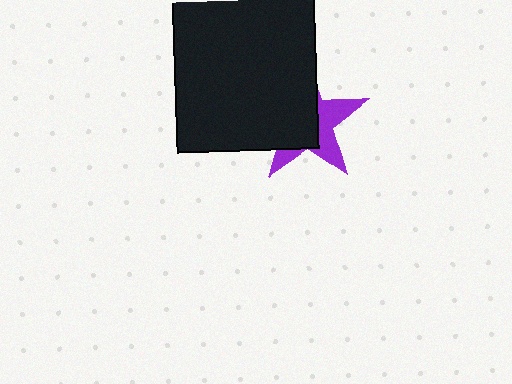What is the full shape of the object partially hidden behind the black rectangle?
The partially hidden object is a purple star.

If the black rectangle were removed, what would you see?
You would see the complete purple star.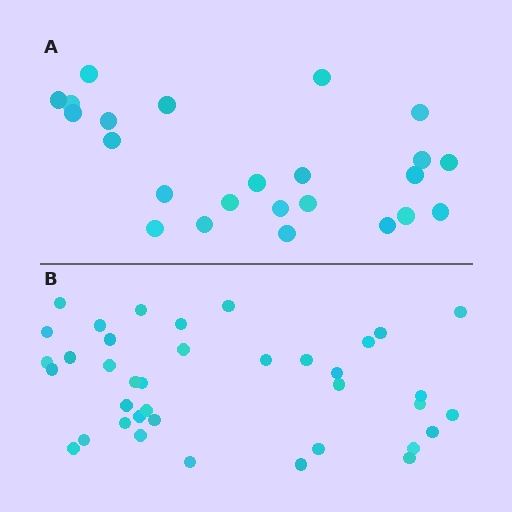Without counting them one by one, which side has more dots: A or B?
Region B (the bottom region) has more dots.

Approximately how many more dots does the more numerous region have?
Region B has approximately 15 more dots than region A.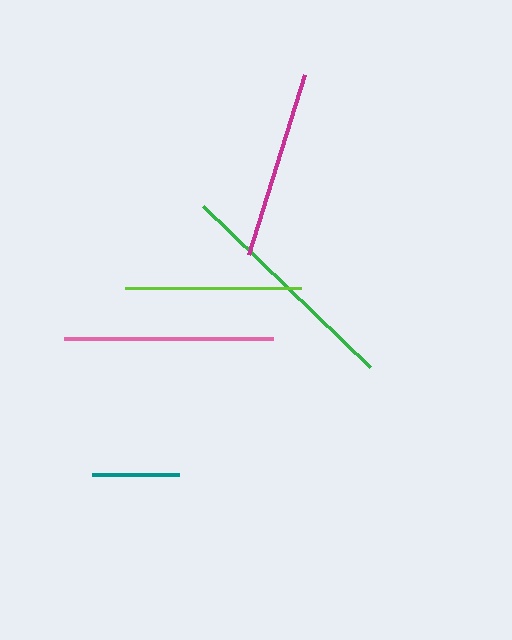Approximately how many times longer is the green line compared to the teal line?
The green line is approximately 2.7 times the length of the teal line.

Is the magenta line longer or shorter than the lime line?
The magenta line is longer than the lime line.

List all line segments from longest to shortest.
From longest to shortest: green, pink, magenta, lime, teal.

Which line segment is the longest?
The green line is the longest at approximately 232 pixels.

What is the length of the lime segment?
The lime segment is approximately 175 pixels long.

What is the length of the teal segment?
The teal segment is approximately 87 pixels long.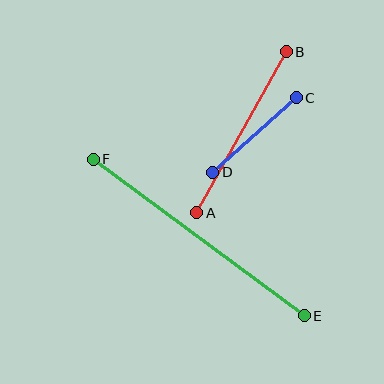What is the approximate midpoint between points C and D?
The midpoint is at approximately (254, 135) pixels.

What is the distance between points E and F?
The distance is approximately 263 pixels.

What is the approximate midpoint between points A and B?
The midpoint is at approximately (241, 132) pixels.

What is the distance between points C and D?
The distance is approximately 112 pixels.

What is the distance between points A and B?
The distance is approximately 184 pixels.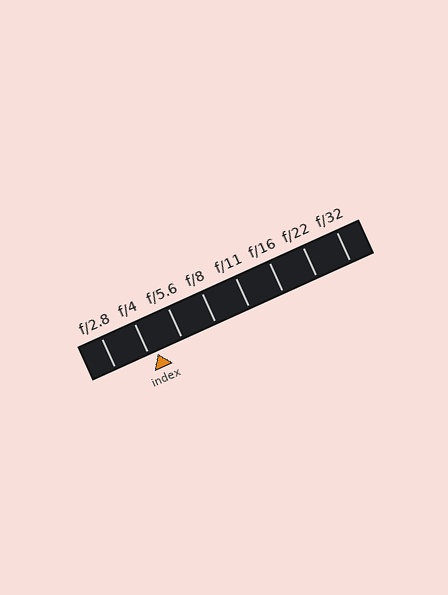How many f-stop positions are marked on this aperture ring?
There are 8 f-stop positions marked.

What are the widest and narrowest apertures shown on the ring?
The widest aperture shown is f/2.8 and the narrowest is f/32.